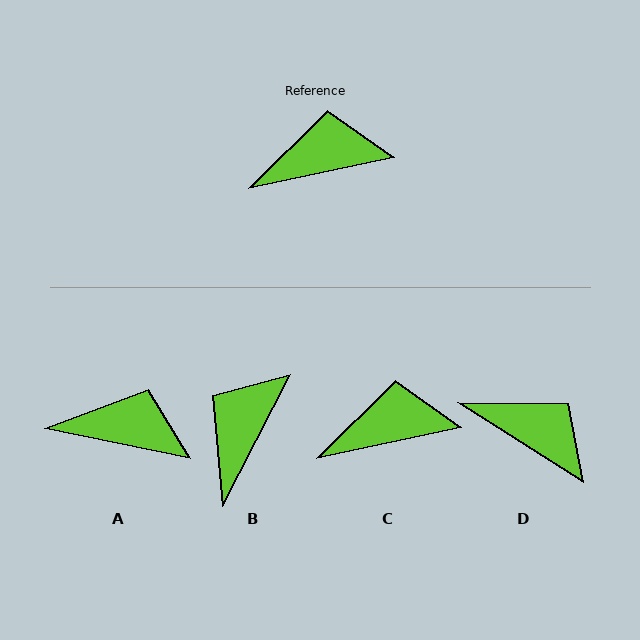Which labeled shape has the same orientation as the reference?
C.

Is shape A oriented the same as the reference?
No, it is off by about 24 degrees.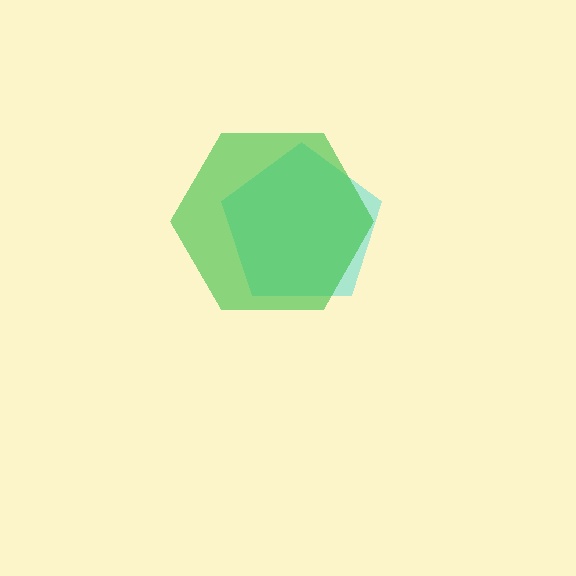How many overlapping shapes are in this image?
There are 2 overlapping shapes in the image.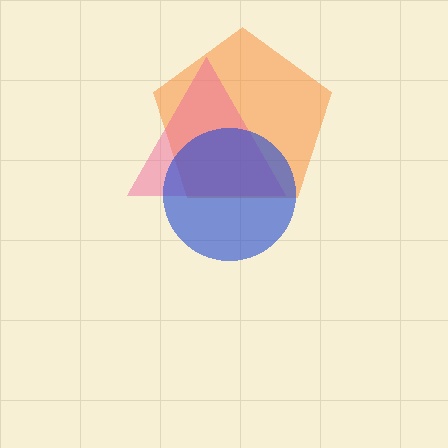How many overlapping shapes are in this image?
There are 3 overlapping shapes in the image.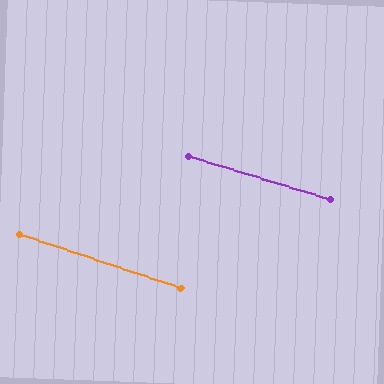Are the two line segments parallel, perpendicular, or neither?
Parallel — their directions differ by only 1.6°.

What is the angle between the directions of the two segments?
Approximately 2 degrees.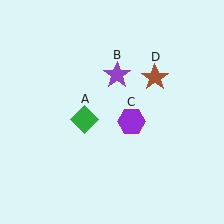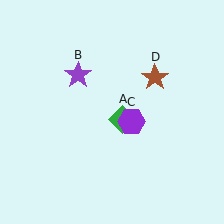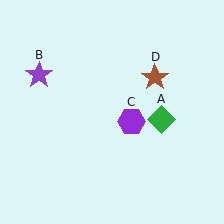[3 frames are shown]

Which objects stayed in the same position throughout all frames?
Purple hexagon (object C) and brown star (object D) remained stationary.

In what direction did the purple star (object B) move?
The purple star (object B) moved left.